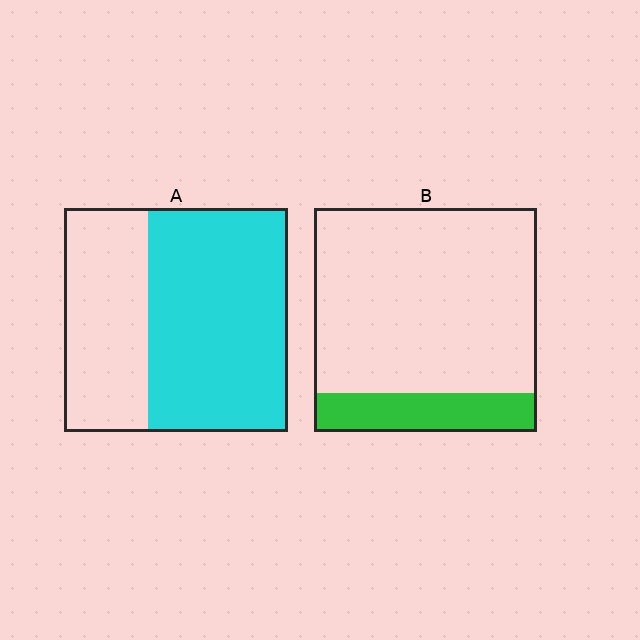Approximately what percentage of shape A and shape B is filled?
A is approximately 60% and B is approximately 15%.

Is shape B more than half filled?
No.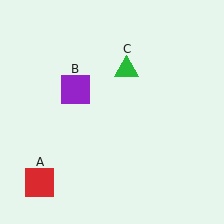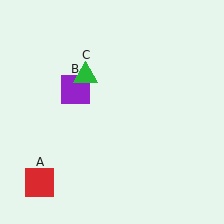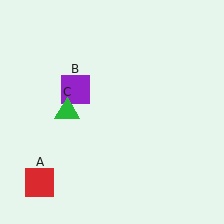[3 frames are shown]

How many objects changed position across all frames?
1 object changed position: green triangle (object C).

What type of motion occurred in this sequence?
The green triangle (object C) rotated counterclockwise around the center of the scene.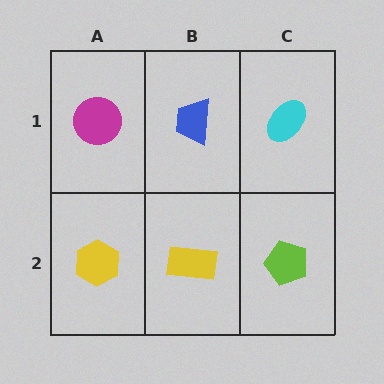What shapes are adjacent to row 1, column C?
A lime pentagon (row 2, column C), a blue trapezoid (row 1, column B).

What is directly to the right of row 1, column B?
A cyan ellipse.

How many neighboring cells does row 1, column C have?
2.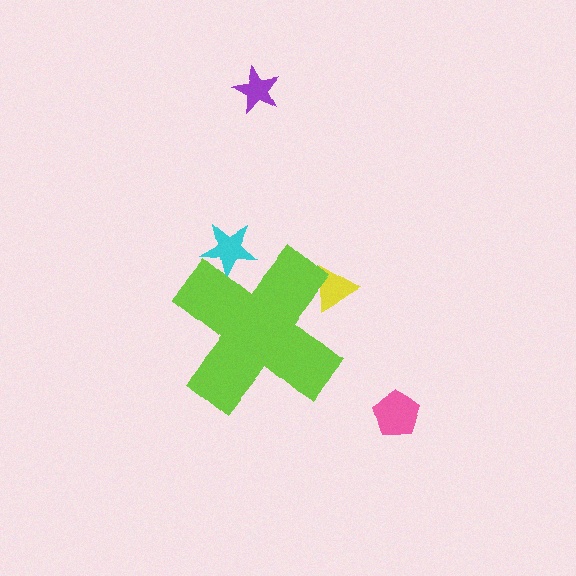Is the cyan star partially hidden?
Yes, the cyan star is partially hidden behind the lime cross.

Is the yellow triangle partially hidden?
Yes, the yellow triangle is partially hidden behind the lime cross.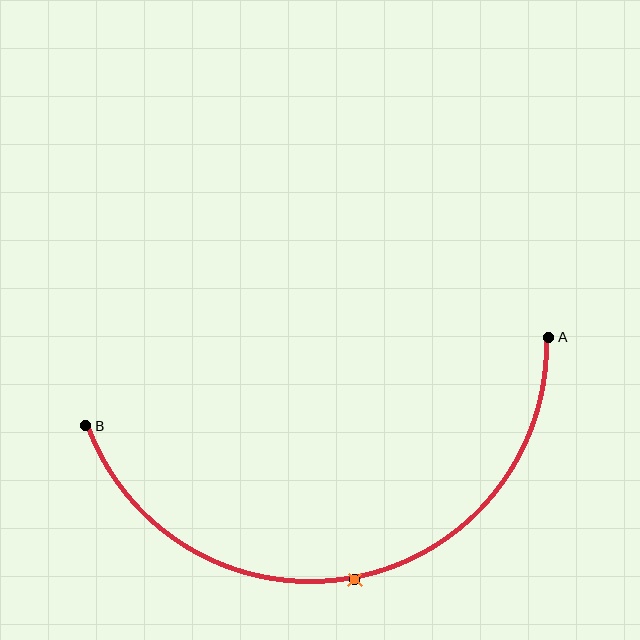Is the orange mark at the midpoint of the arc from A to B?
Yes. The orange mark lies on the arc at equal arc-length from both A and B — it is the arc midpoint.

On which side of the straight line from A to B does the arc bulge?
The arc bulges below the straight line connecting A and B.